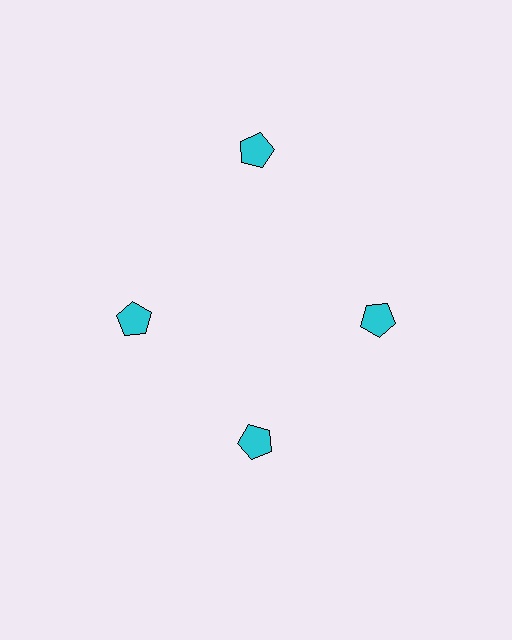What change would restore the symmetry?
The symmetry would be restored by moving it inward, back onto the ring so that all 4 pentagons sit at equal angles and equal distance from the center.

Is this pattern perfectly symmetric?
No. The 4 cyan pentagons are arranged in a ring, but one element near the 12 o'clock position is pushed outward from the center, breaking the 4-fold rotational symmetry.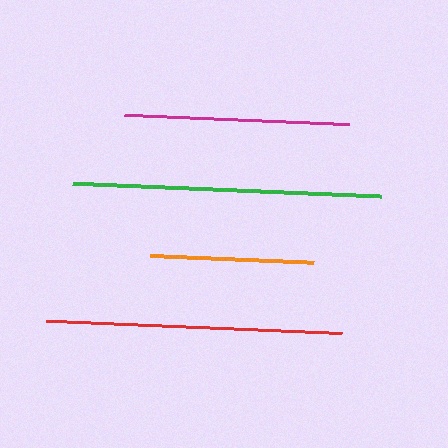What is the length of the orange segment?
The orange segment is approximately 165 pixels long.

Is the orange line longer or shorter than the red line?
The red line is longer than the orange line.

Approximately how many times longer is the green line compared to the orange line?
The green line is approximately 1.9 times the length of the orange line.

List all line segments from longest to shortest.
From longest to shortest: green, red, magenta, orange.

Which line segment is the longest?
The green line is the longest at approximately 309 pixels.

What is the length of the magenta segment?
The magenta segment is approximately 225 pixels long.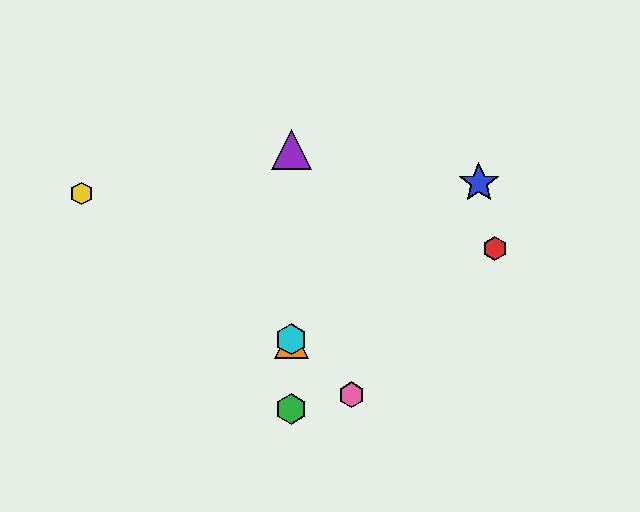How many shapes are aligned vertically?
4 shapes (the green hexagon, the purple triangle, the orange triangle, the cyan hexagon) are aligned vertically.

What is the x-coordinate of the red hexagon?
The red hexagon is at x≈495.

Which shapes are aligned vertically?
The green hexagon, the purple triangle, the orange triangle, the cyan hexagon are aligned vertically.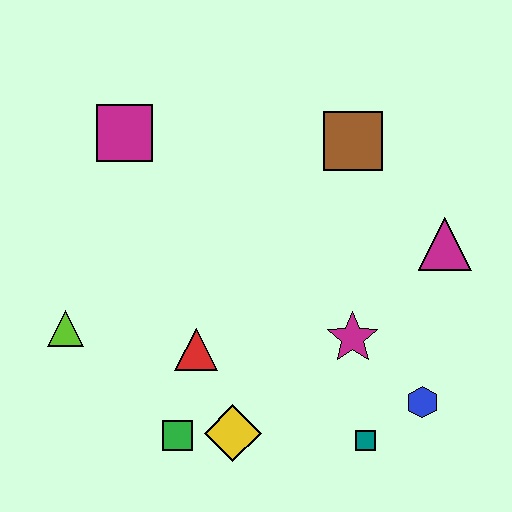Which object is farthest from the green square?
The brown square is farthest from the green square.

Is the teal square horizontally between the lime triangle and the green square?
No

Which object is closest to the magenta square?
The lime triangle is closest to the magenta square.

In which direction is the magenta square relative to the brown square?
The magenta square is to the left of the brown square.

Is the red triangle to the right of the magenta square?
Yes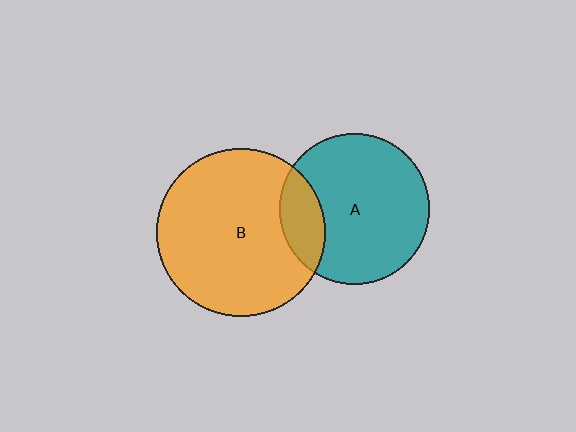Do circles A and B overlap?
Yes.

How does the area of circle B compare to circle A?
Approximately 1.3 times.